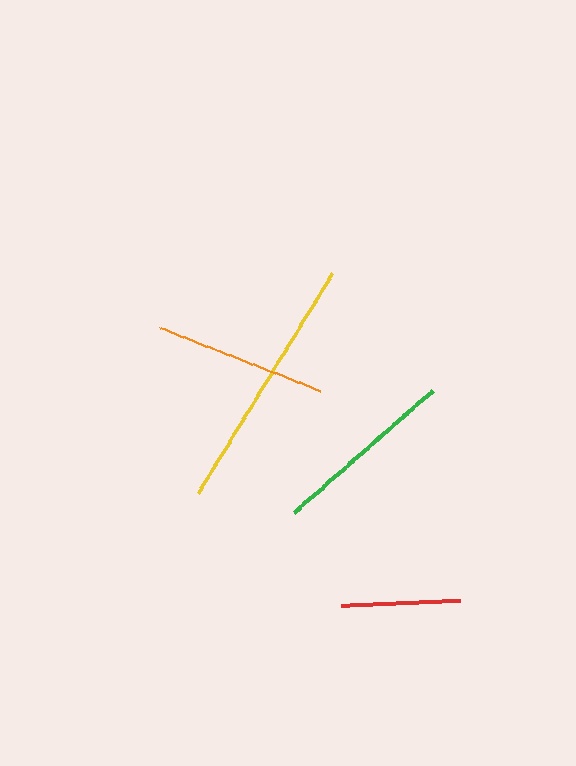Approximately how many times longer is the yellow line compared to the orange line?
The yellow line is approximately 1.5 times the length of the orange line.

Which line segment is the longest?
The yellow line is the longest at approximately 258 pixels.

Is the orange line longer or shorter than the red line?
The orange line is longer than the red line.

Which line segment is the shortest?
The red line is the shortest at approximately 119 pixels.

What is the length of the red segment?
The red segment is approximately 119 pixels long.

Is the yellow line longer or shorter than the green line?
The yellow line is longer than the green line.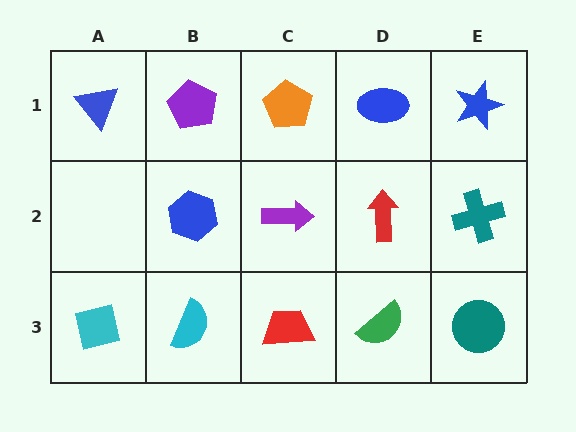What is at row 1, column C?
An orange pentagon.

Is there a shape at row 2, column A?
No, that cell is empty.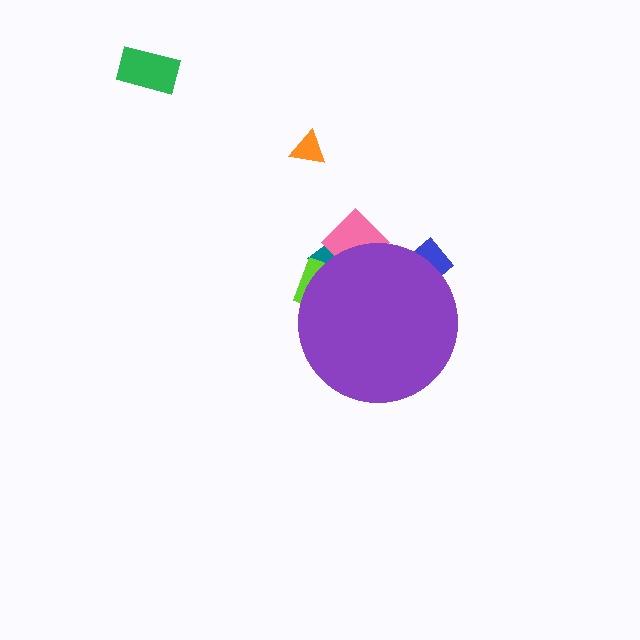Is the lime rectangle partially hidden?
Yes, the lime rectangle is partially hidden behind the purple circle.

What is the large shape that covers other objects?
A purple circle.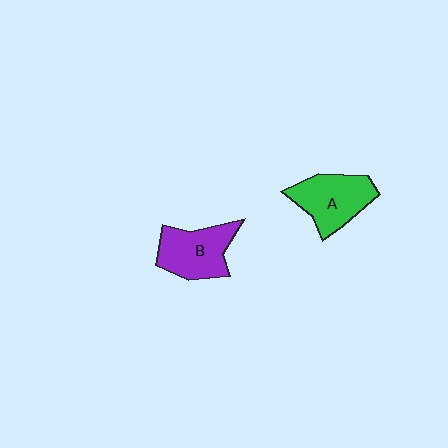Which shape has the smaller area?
Shape B (purple).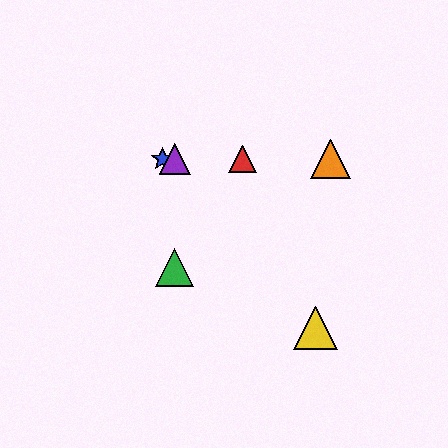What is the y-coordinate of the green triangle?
The green triangle is at y≈267.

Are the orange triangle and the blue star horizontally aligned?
Yes, both are at y≈159.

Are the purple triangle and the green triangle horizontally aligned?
No, the purple triangle is at y≈159 and the green triangle is at y≈267.